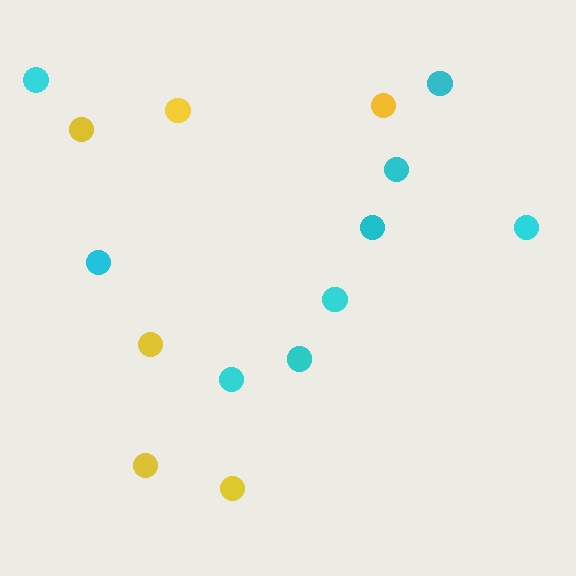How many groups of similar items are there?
There are 2 groups: one group of yellow circles (6) and one group of cyan circles (9).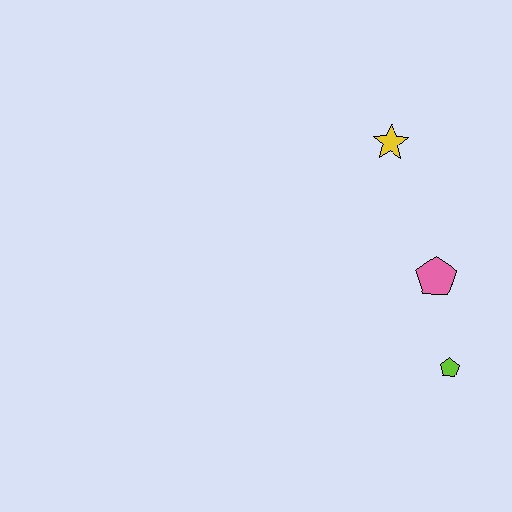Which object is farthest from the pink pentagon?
The yellow star is farthest from the pink pentagon.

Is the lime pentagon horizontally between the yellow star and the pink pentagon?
No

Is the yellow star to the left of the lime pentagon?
Yes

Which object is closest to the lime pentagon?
The pink pentagon is closest to the lime pentagon.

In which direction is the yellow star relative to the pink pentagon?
The yellow star is above the pink pentagon.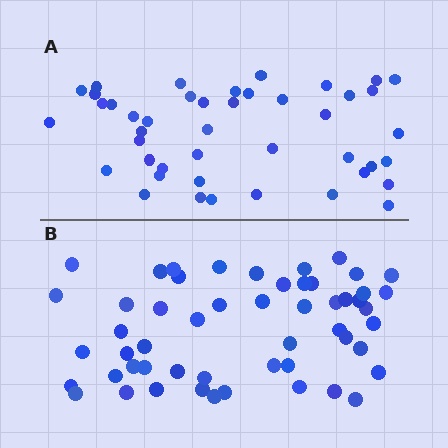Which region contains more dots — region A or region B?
Region B (the bottom region) has more dots.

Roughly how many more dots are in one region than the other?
Region B has roughly 8 or so more dots than region A.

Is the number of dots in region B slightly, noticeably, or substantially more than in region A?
Region B has only slightly more — the two regions are fairly close. The ratio is roughly 1.2 to 1.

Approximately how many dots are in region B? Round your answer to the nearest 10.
About 50 dots. (The exact count is 53, which rounds to 50.)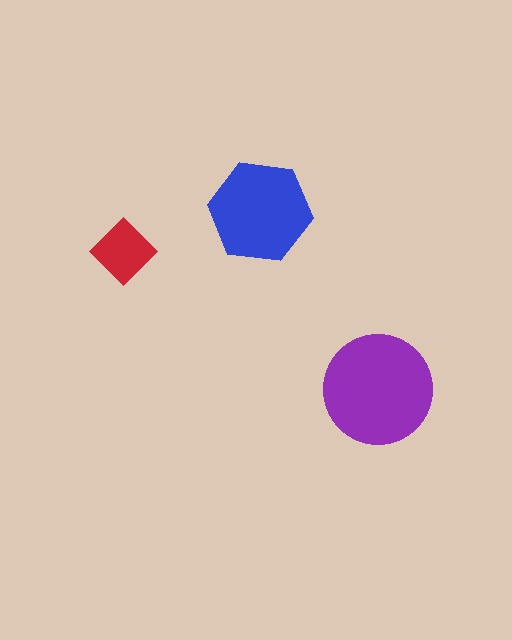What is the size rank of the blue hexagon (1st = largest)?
2nd.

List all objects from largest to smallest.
The purple circle, the blue hexagon, the red diamond.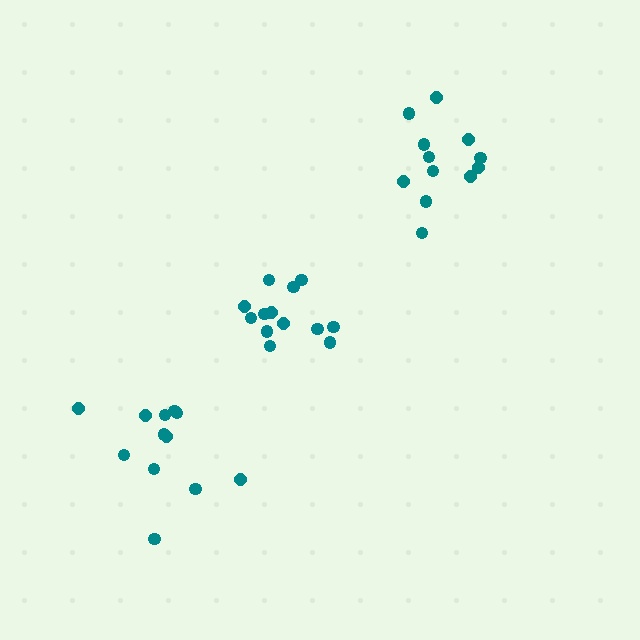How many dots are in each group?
Group 1: 13 dots, Group 2: 12 dots, Group 3: 12 dots (37 total).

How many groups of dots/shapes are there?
There are 3 groups.